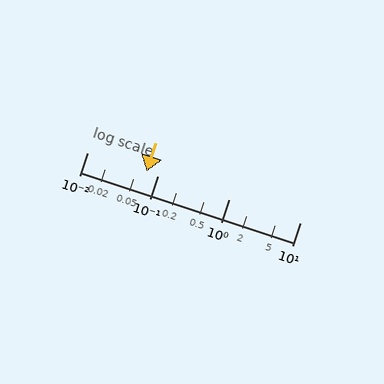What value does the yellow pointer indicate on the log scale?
The pointer indicates approximately 0.069.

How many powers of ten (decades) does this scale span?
The scale spans 3 decades, from 0.01 to 10.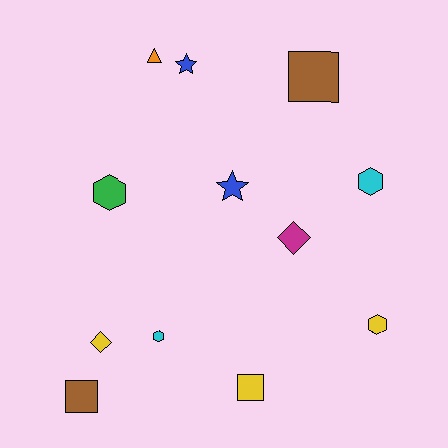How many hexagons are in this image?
There are 4 hexagons.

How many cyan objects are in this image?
There are 2 cyan objects.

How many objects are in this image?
There are 12 objects.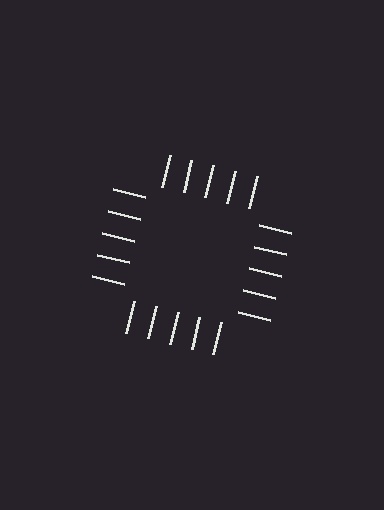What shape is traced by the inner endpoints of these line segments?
An illusory square — the line segments terminate on its edges but no continuous stroke is drawn.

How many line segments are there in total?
20 — 5 along each of the 4 edges.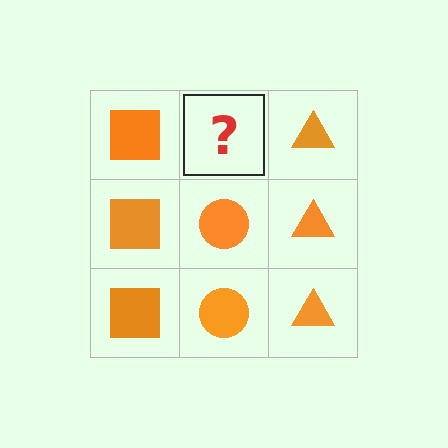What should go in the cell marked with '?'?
The missing cell should contain an orange circle.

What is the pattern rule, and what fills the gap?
The rule is that each column has a consistent shape. The gap should be filled with an orange circle.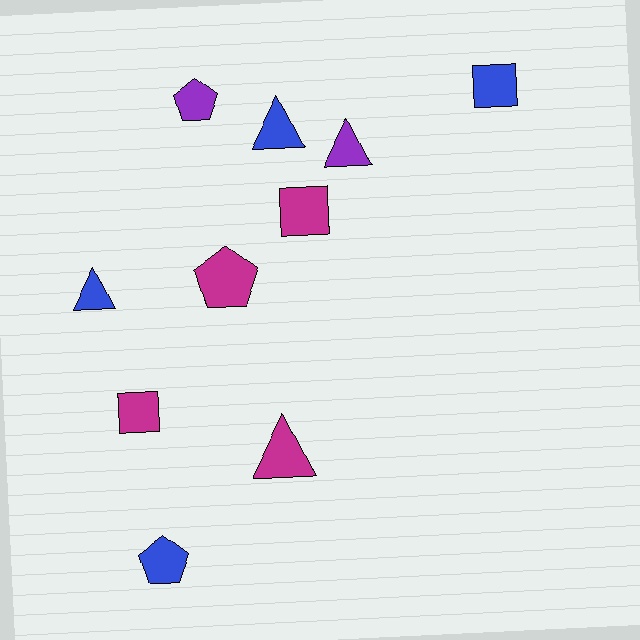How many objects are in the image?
There are 10 objects.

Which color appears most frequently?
Blue, with 4 objects.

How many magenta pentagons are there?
There is 1 magenta pentagon.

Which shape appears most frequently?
Triangle, with 4 objects.